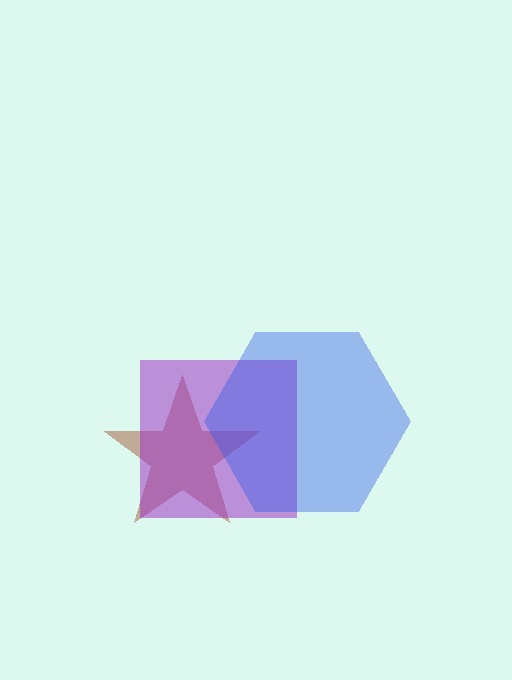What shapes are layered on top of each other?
The layered shapes are: a brown star, a purple square, a blue hexagon.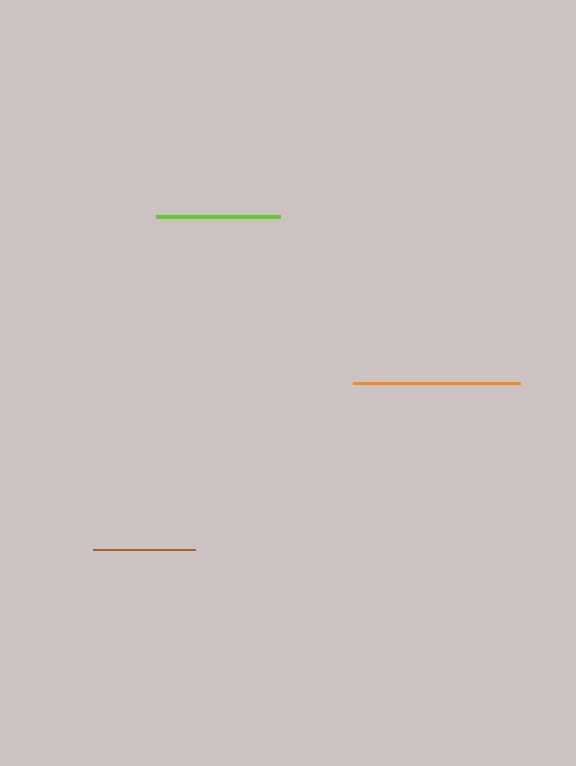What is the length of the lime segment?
The lime segment is approximately 123 pixels long.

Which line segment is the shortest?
The brown line is the shortest at approximately 102 pixels.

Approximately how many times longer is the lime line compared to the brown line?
The lime line is approximately 1.2 times the length of the brown line.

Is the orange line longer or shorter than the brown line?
The orange line is longer than the brown line.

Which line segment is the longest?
The orange line is the longest at approximately 167 pixels.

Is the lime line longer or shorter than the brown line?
The lime line is longer than the brown line.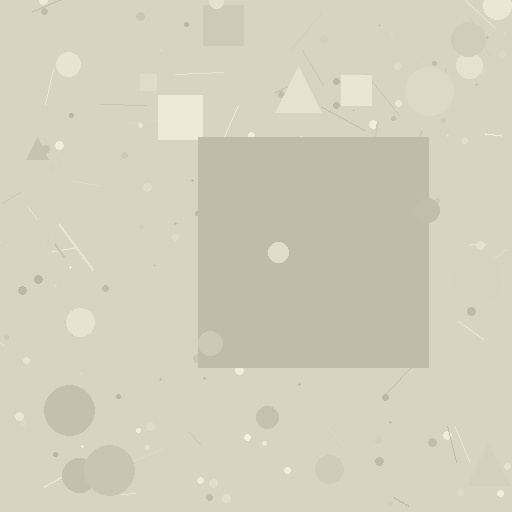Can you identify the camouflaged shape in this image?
The camouflaged shape is a square.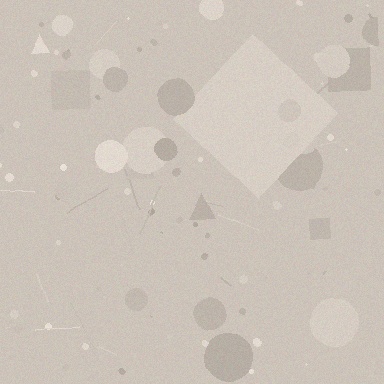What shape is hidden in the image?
A diamond is hidden in the image.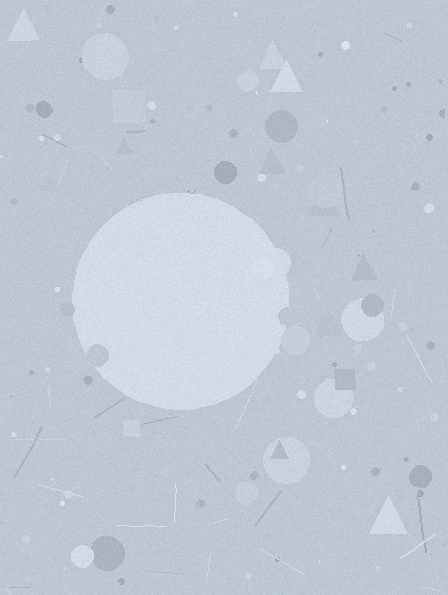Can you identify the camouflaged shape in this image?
The camouflaged shape is a circle.